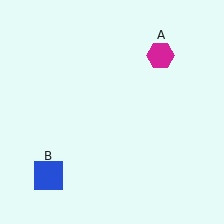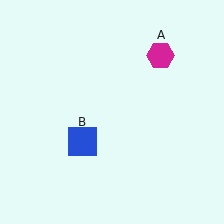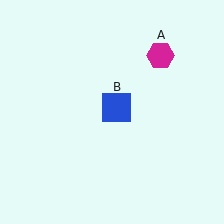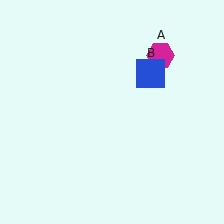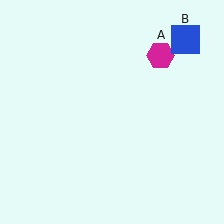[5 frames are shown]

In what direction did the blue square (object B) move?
The blue square (object B) moved up and to the right.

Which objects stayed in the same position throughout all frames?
Magenta hexagon (object A) remained stationary.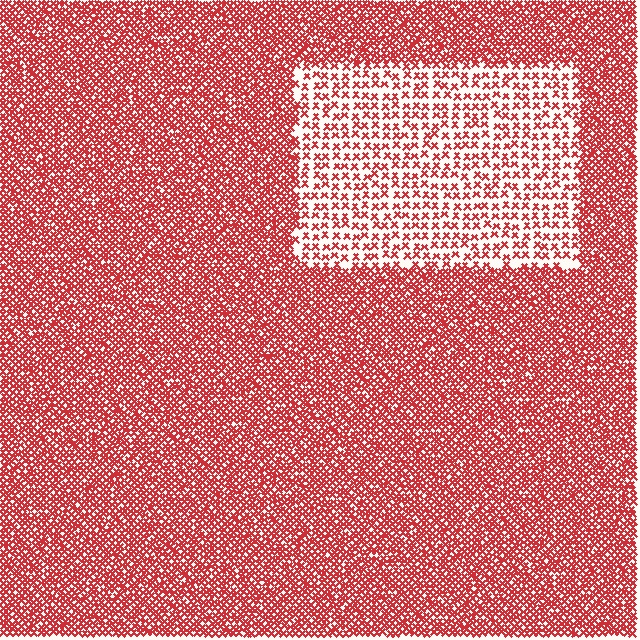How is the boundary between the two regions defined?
The boundary is defined by a change in element density (approximately 2.6x ratio). All elements are the same color, size, and shape.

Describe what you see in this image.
The image contains small red elements arranged at two different densities. A rectangle-shaped region is visible where the elements are less densely packed than the surrounding area.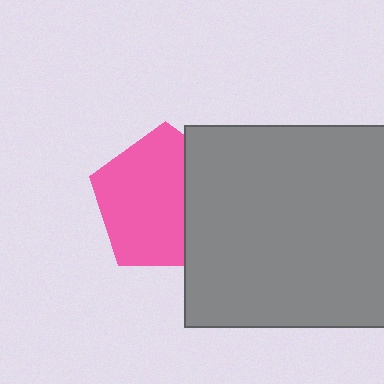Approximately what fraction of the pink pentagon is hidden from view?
Roughly 33% of the pink pentagon is hidden behind the gray square.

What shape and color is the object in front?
The object in front is a gray square.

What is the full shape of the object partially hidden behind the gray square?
The partially hidden object is a pink pentagon.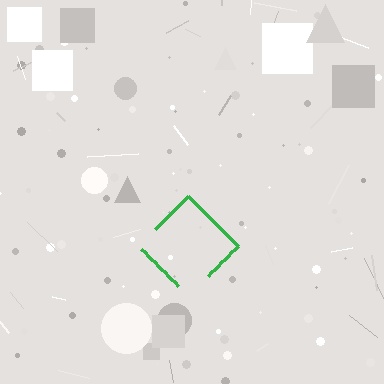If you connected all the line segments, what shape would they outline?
They would outline a diamond.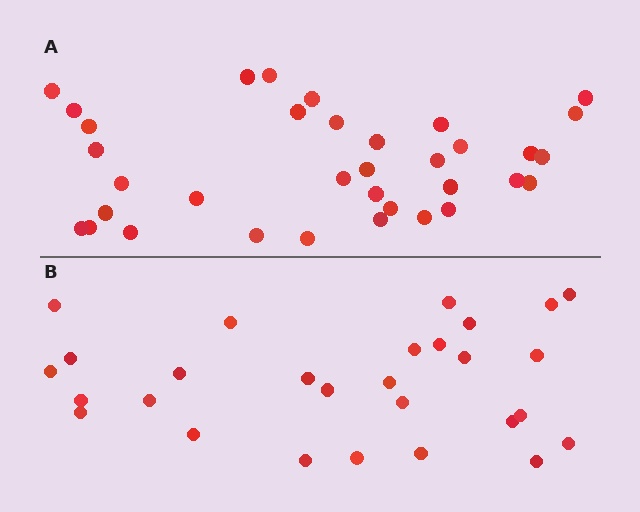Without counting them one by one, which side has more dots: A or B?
Region A (the top region) has more dots.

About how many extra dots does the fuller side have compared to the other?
Region A has roughly 8 or so more dots than region B.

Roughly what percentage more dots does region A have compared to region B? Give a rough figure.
About 25% more.